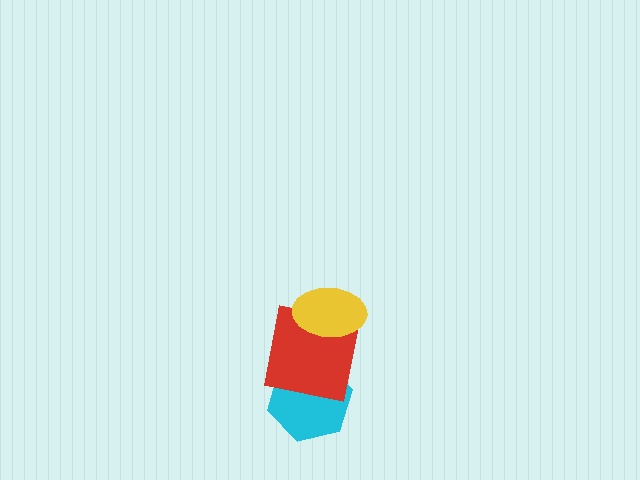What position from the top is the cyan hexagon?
The cyan hexagon is 3rd from the top.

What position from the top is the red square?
The red square is 2nd from the top.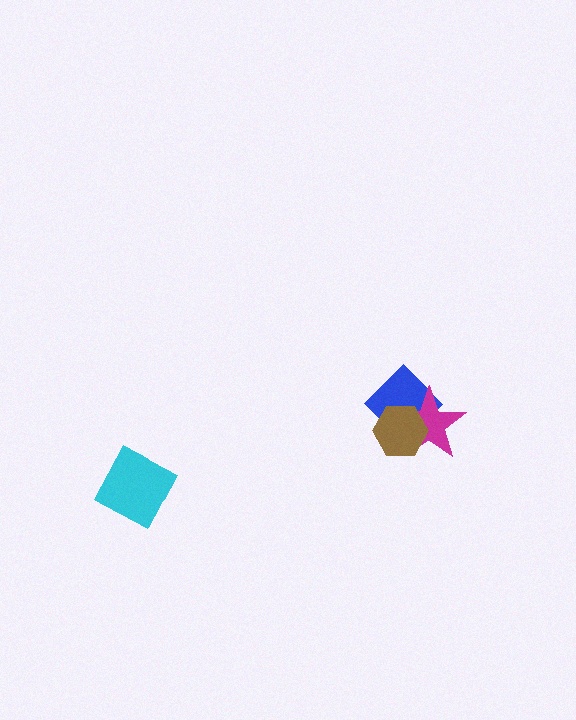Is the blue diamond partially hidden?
Yes, it is partially covered by another shape.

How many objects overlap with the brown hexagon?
2 objects overlap with the brown hexagon.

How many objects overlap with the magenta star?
2 objects overlap with the magenta star.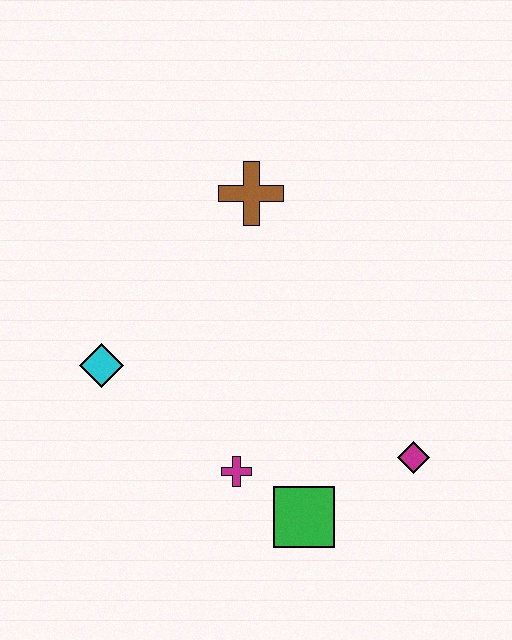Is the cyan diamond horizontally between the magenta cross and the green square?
No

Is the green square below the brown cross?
Yes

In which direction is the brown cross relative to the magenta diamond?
The brown cross is above the magenta diamond.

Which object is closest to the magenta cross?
The green square is closest to the magenta cross.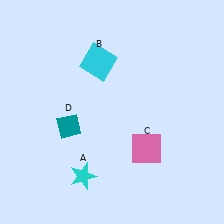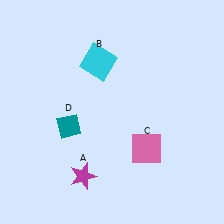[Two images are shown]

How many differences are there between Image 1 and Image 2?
There is 1 difference between the two images.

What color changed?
The star (A) changed from cyan in Image 1 to magenta in Image 2.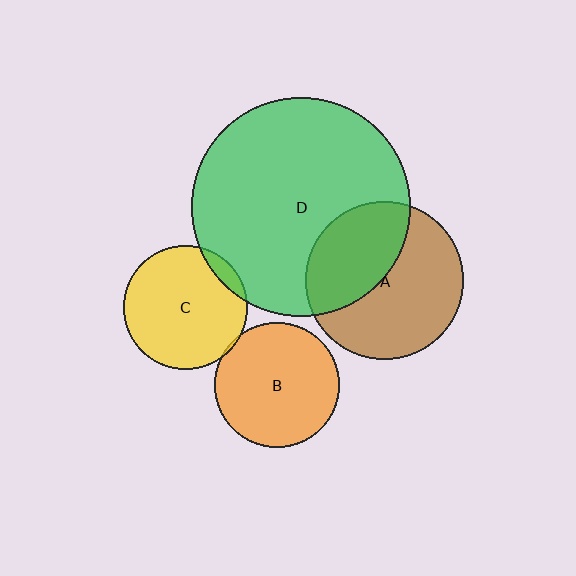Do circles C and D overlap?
Yes.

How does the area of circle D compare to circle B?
Approximately 3.1 times.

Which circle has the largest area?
Circle D (green).